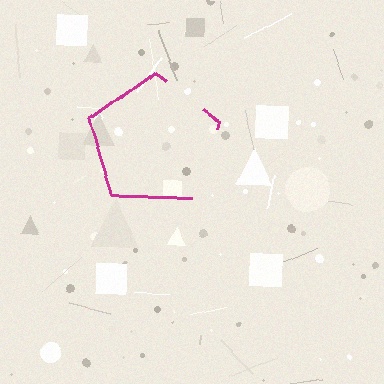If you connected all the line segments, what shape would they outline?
They would outline a pentagon.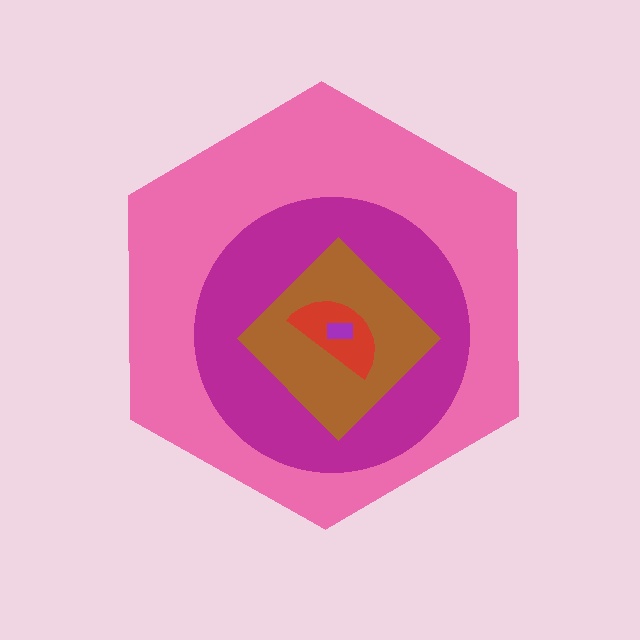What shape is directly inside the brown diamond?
The red semicircle.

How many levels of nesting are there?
5.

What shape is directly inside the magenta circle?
The brown diamond.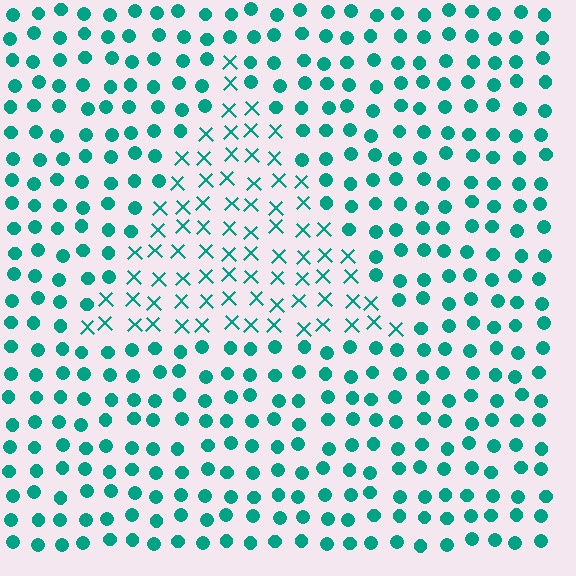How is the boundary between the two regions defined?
The boundary is defined by a change in element shape: X marks inside vs. circles outside. All elements share the same color and spacing.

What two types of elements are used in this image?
The image uses X marks inside the triangle region and circles outside it.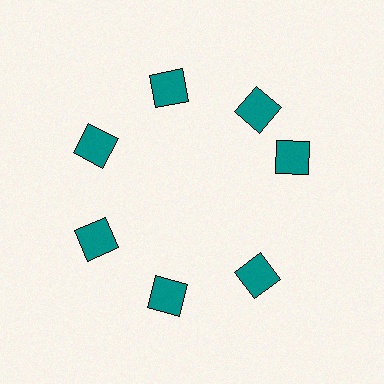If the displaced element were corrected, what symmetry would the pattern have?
It would have 7-fold rotational symmetry — the pattern would map onto itself every 51 degrees.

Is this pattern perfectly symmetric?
No. The 7 teal squares are arranged in a ring, but one element near the 3 o'clock position is rotated out of alignment along the ring, breaking the 7-fold rotational symmetry.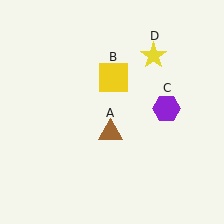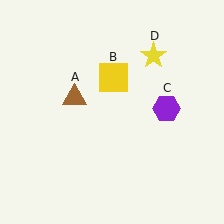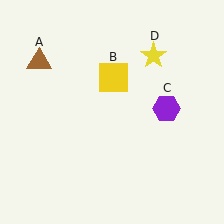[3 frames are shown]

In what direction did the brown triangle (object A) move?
The brown triangle (object A) moved up and to the left.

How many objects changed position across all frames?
1 object changed position: brown triangle (object A).